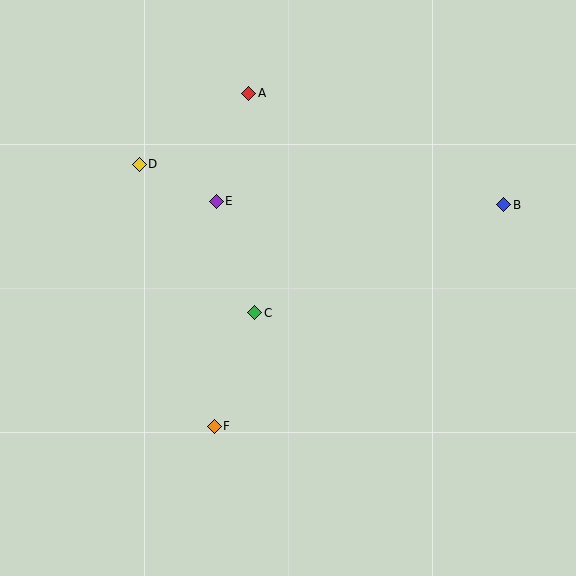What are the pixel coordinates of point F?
Point F is at (214, 426).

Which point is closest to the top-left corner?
Point D is closest to the top-left corner.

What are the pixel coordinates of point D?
Point D is at (139, 164).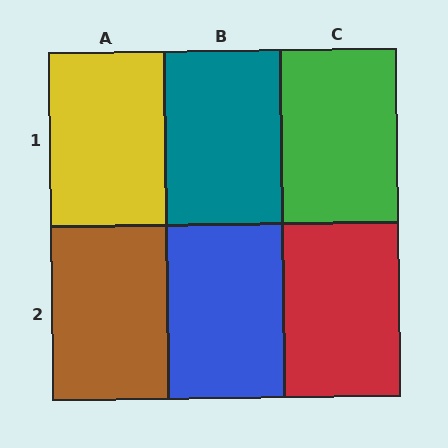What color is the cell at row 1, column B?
Teal.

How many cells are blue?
1 cell is blue.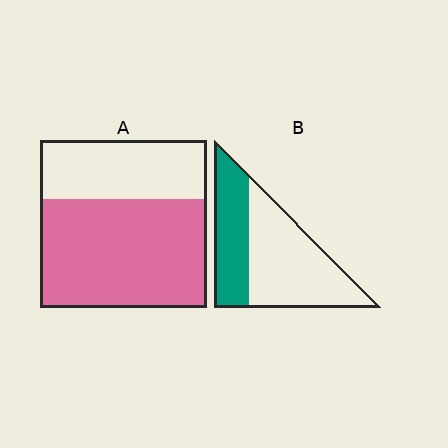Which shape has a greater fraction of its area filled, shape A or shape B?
Shape A.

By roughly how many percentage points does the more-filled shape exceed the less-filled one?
By roughly 25 percentage points (A over B).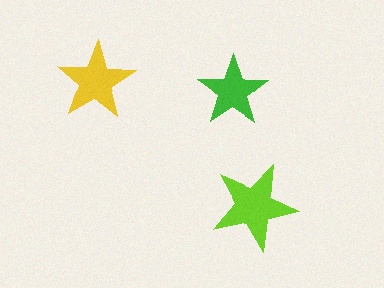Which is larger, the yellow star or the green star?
The yellow one.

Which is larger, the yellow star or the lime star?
The lime one.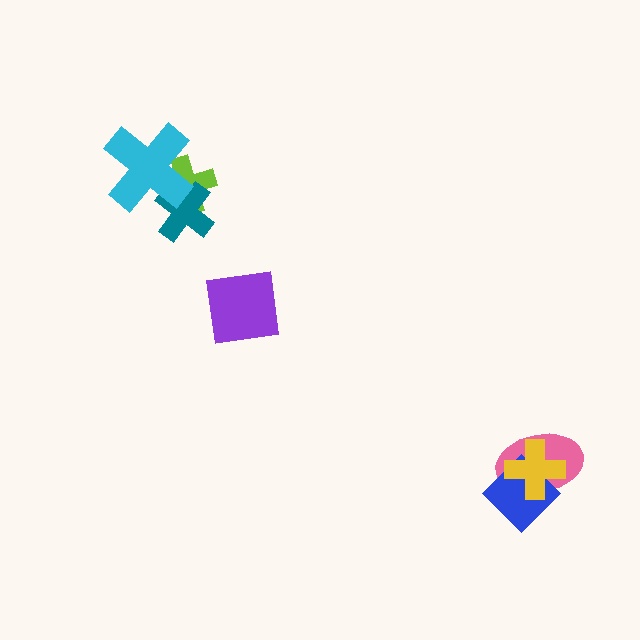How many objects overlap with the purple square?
0 objects overlap with the purple square.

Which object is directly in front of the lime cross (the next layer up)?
The teal cross is directly in front of the lime cross.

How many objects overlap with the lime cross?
2 objects overlap with the lime cross.